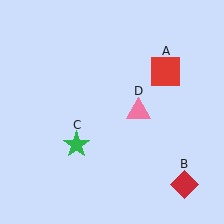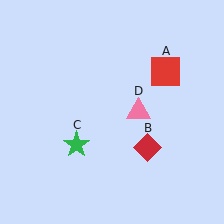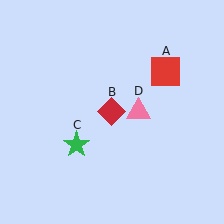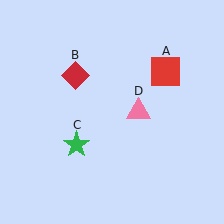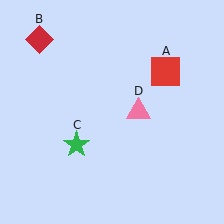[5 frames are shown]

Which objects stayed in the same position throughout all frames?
Red square (object A) and green star (object C) and pink triangle (object D) remained stationary.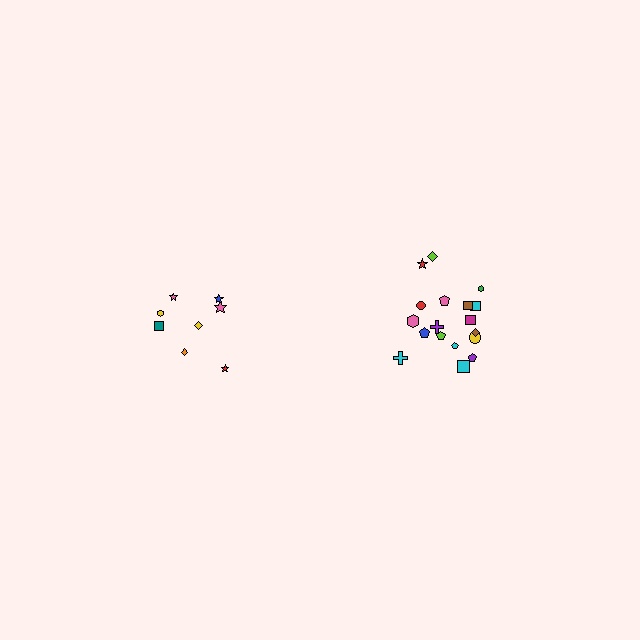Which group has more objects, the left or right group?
The right group.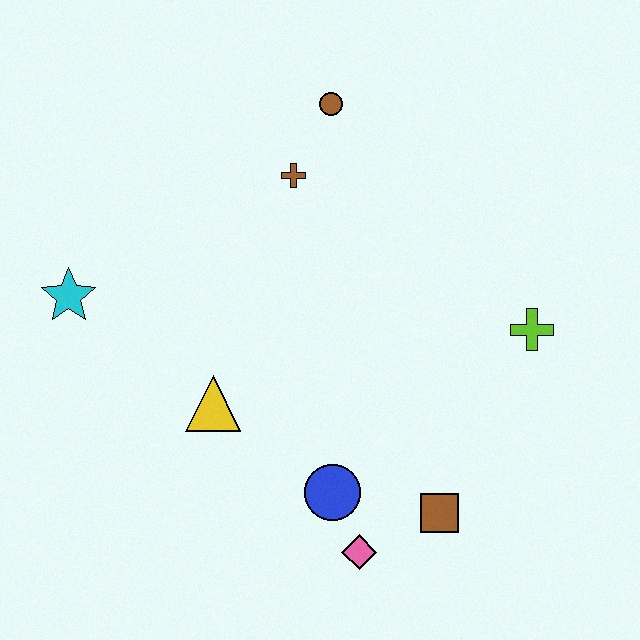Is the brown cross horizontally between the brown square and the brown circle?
No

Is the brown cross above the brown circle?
No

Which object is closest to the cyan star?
The yellow triangle is closest to the cyan star.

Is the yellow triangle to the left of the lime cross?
Yes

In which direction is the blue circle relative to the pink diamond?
The blue circle is above the pink diamond.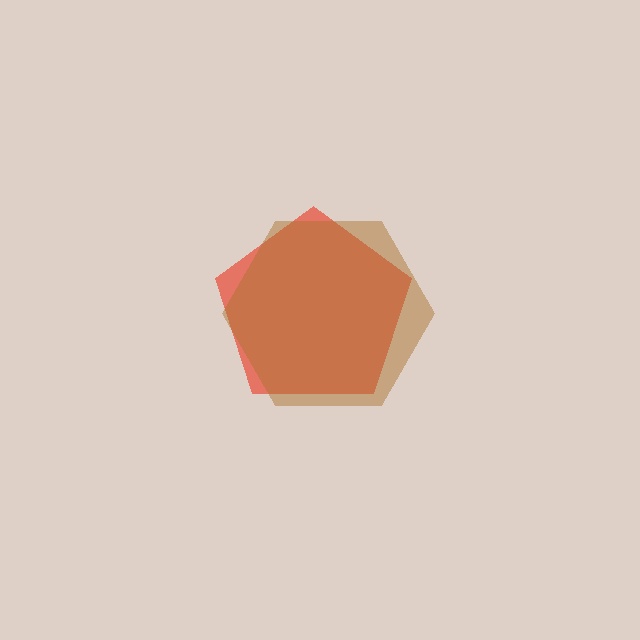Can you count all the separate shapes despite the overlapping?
Yes, there are 2 separate shapes.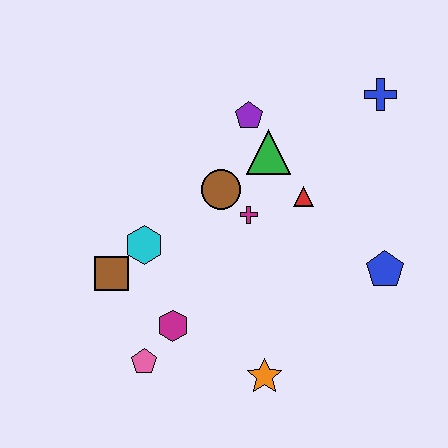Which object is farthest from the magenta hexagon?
The blue cross is farthest from the magenta hexagon.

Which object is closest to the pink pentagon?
The magenta hexagon is closest to the pink pentagon.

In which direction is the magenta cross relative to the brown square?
The magenta cross is to the right of the brown square.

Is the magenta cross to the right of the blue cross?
No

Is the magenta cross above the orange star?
Yes